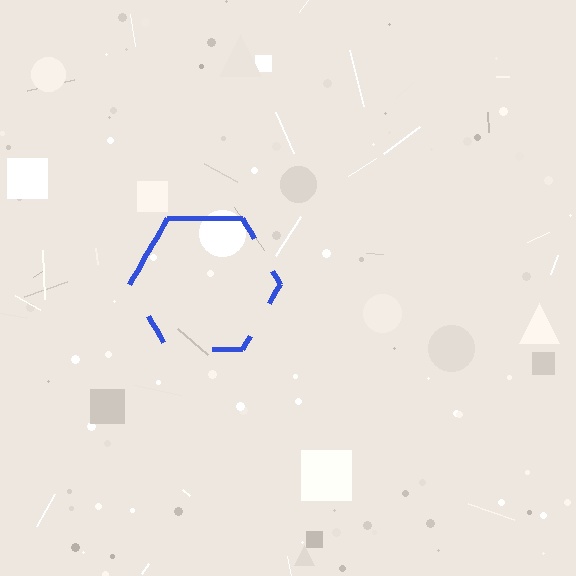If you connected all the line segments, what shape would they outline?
They would outline a hexagon.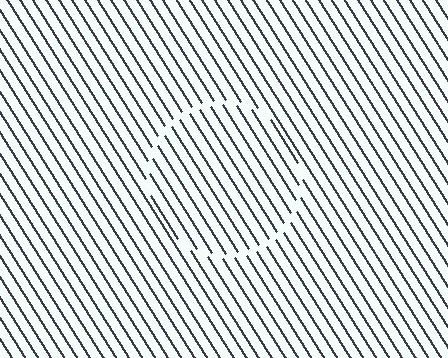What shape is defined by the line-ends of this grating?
An illusory circle. The interior of the shape contains the same grating, shifted by half a period — the contour is defined by the phase discontinuity where line-ends from the inner and outer gratings abut.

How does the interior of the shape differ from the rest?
The interior of the shape contains the same grating, shifted by half a period — the contour is defined by the phase discontinuity where line-ends from the inner and outer gratings abut.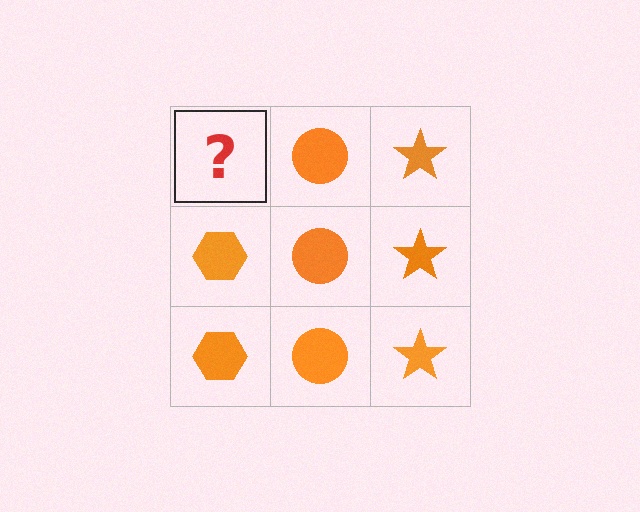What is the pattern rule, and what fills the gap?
The rule is that each column has a consistent shape. The gap should be filled with an orange hexagon.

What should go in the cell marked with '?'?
The missing cell should contain an orange hexagon.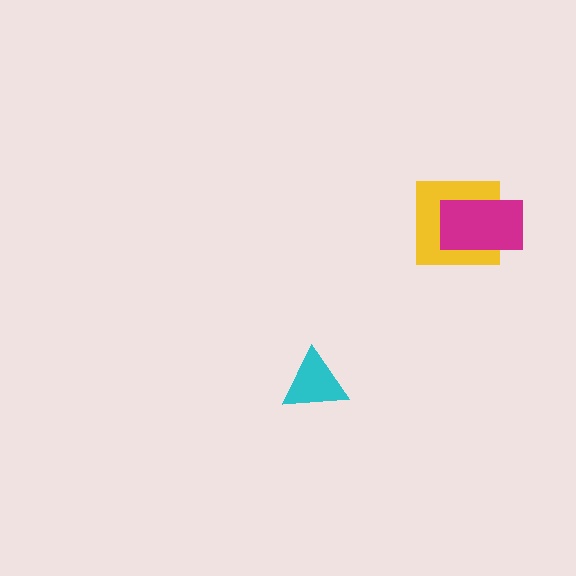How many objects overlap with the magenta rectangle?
1 object overlaps with the magenta rectangle.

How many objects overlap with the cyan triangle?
0 objects overlap with the cyan triangle.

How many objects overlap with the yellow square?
1 object overlaps with the yellow square.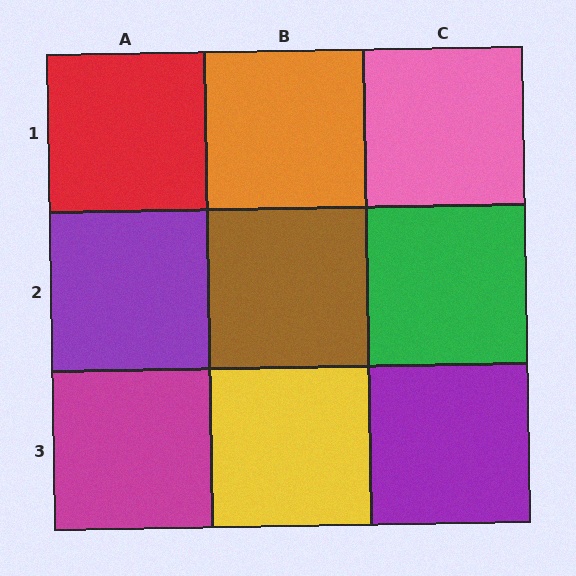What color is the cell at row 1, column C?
Pink.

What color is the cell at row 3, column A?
Magenta.